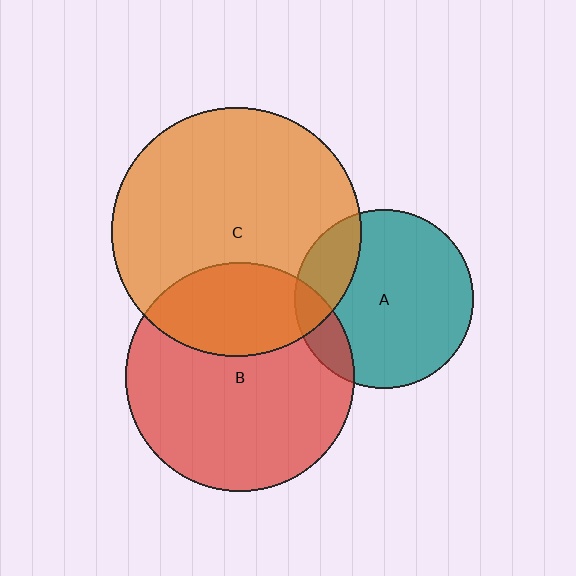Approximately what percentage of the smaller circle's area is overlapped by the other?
Approximately 30%.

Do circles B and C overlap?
Yes.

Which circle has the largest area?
Circle C (orange).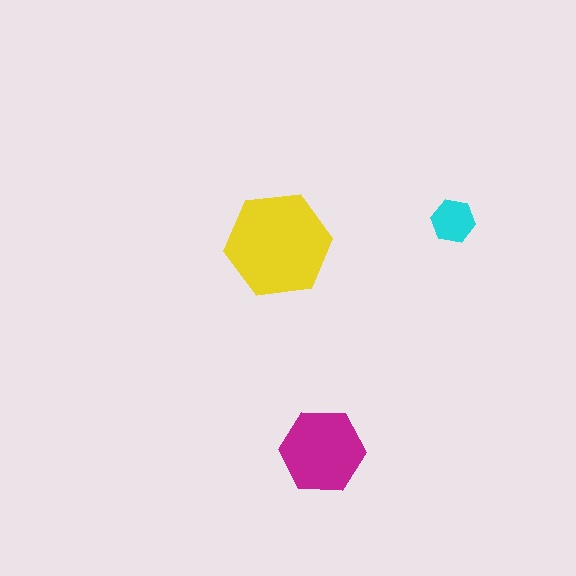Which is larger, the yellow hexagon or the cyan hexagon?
The yellow one.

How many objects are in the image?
There are 3 objects in the image.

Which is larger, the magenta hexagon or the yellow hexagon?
The yellow one.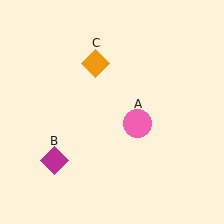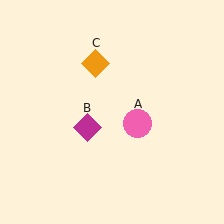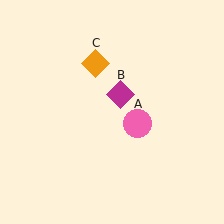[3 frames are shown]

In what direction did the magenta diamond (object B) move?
The magenta diamond (object B) moved up and to the right.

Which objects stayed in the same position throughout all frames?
Pink circle (object A) and orange diamond (object C) remained stationary.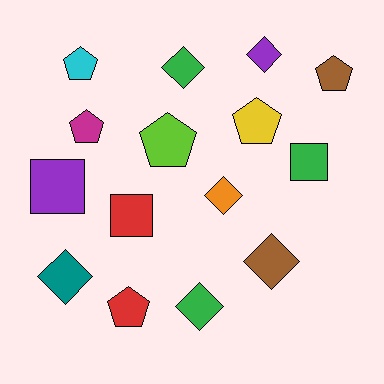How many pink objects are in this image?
There are no pink objects.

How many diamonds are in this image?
There are 6 diamonds.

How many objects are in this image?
There are 15 objects.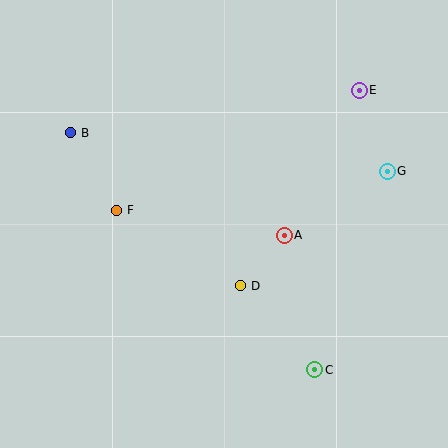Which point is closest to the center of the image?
Point A at (284, 235) is closest to the center.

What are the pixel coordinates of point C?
Point C is at (315, 370).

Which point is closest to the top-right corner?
Point E is closest to the top-right corner.